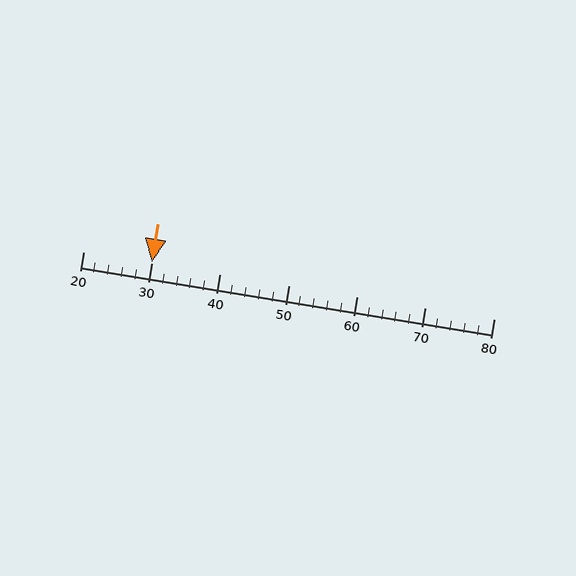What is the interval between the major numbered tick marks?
The major tick marks are spaced 10 units apart.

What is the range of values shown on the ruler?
The ruler shows values from 20 to 80.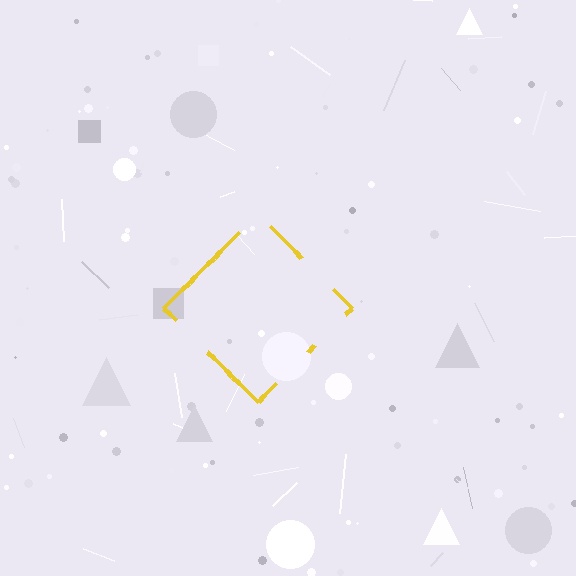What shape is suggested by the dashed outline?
The dashed outline suggests a diamond.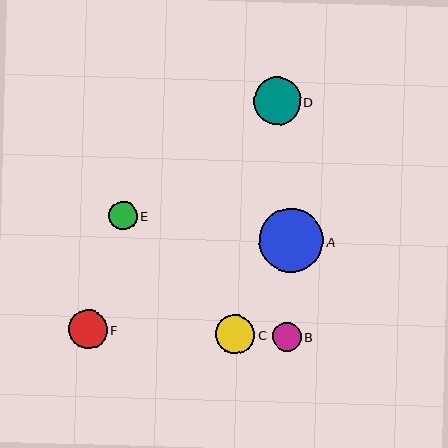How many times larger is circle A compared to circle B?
Circle A is approximately 2.2 times the size of circle B.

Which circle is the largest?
Circle A is the largest with a size of approximately 64 pixels.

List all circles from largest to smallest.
From largest to smallest: A, D, C, F, B, E.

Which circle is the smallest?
Circle E is the smallest with a size of approximately 28 pixels.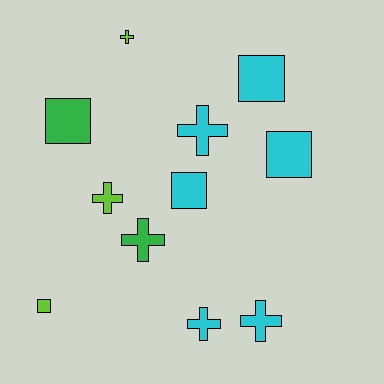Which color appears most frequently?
Cyan, with 6 objects.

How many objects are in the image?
There are 11 objects.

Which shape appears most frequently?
Cross, with 6 objects.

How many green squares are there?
There is 1 green square.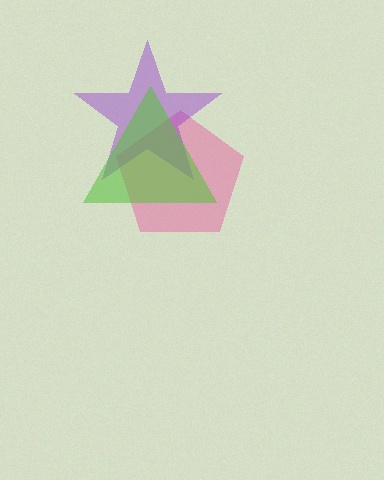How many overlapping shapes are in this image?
There are 3 overlapping shapes in the image.